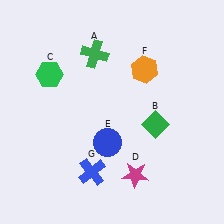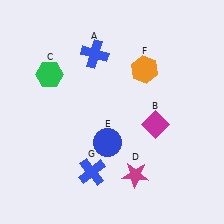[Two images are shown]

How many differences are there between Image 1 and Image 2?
There are 2 differences between the two images.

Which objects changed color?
A changed from green to blue. B changed from green to magenta.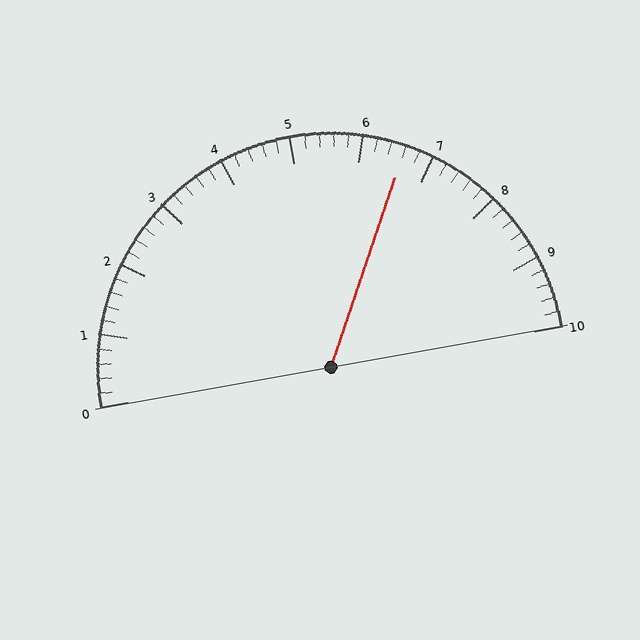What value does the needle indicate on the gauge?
The needle indicates approximately 6.6.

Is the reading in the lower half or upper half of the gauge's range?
The reading is in the upper half of the range (0 to 10).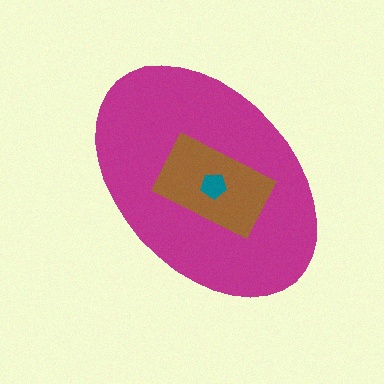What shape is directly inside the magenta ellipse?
The brown rectangle.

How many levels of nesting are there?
3.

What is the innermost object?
The teal pentagon.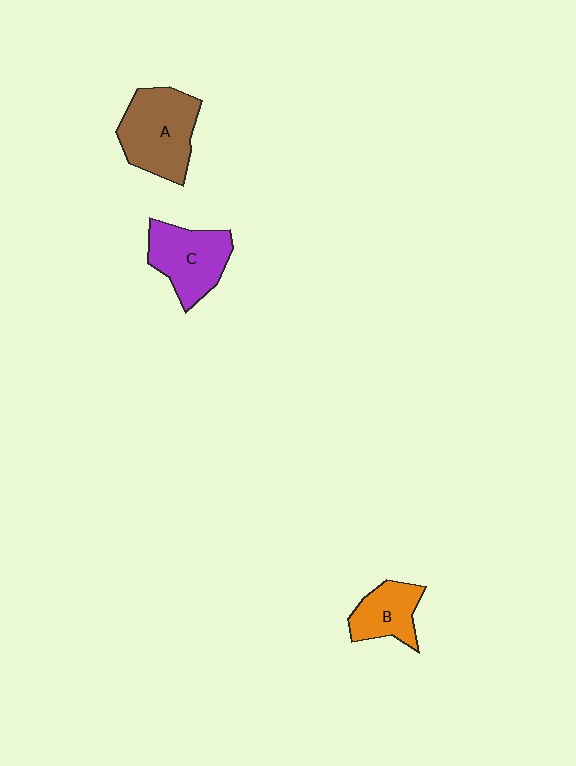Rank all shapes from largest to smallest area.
From largest to smallest: A (brown), C (purple), B (orange).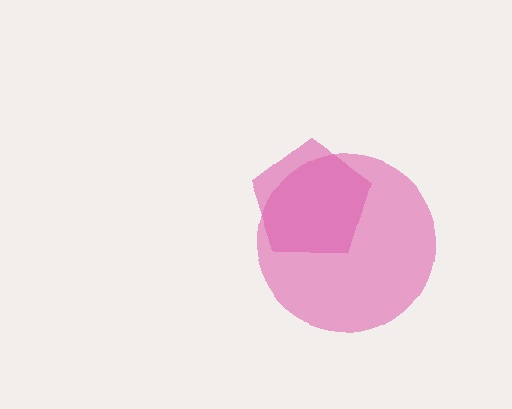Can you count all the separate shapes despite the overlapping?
Yes, there are 2 separate shapes.